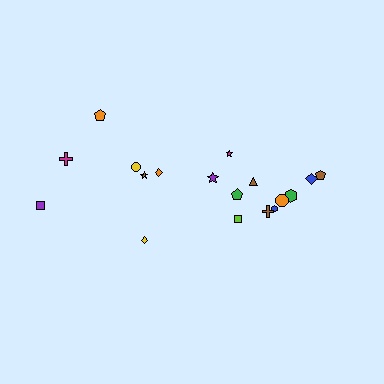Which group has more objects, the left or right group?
The right group.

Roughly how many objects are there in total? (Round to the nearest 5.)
Roughly 20 objects in total.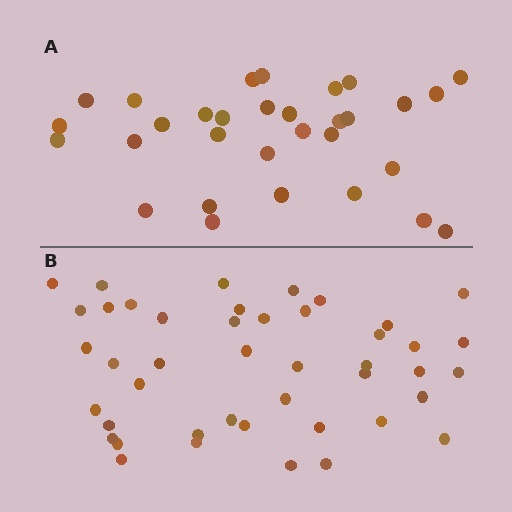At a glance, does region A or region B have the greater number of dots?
Region B (the bottom region) has more dots.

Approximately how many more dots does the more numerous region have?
Region B has approximately 15 more dots than region A.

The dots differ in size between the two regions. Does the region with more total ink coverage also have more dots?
No. Region A has more total ink coverage because its dots are larger, but region B actually contains more individual dots. Total area can be misleading — the number of items is what matters here.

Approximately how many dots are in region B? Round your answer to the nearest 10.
About 40 dots. (The exact count is 44, which rounds to 40.)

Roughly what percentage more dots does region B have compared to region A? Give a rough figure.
About 40% more.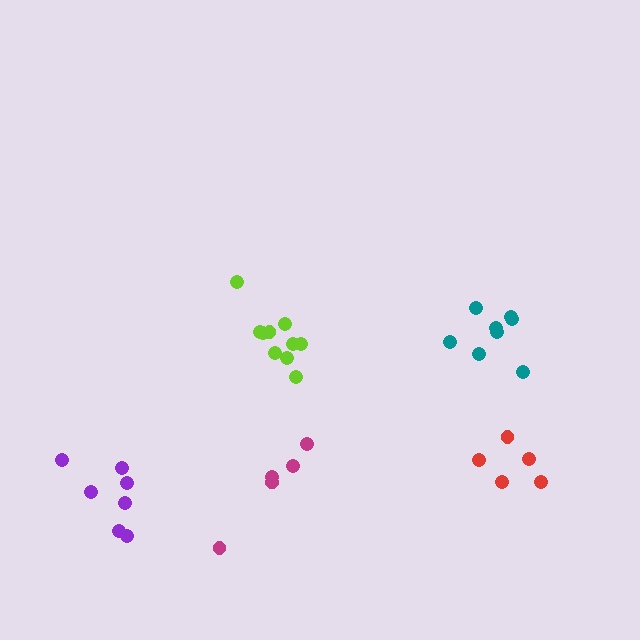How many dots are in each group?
Group 1: 10 dots, Group 2: 5 dots, Group 3: 5 dots, Group 4: 7 dots, Group 5: 8 dots (35 total).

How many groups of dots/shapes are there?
There are 5 groups.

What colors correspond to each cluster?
The clusters are colored: lime, magenta, red, purple, teal.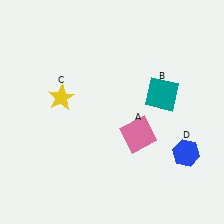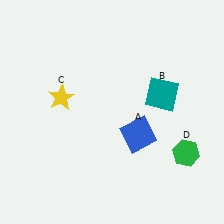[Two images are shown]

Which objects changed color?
A changed from pink to blue. D changed from blue to green.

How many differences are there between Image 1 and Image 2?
There are 2 differences between the two images.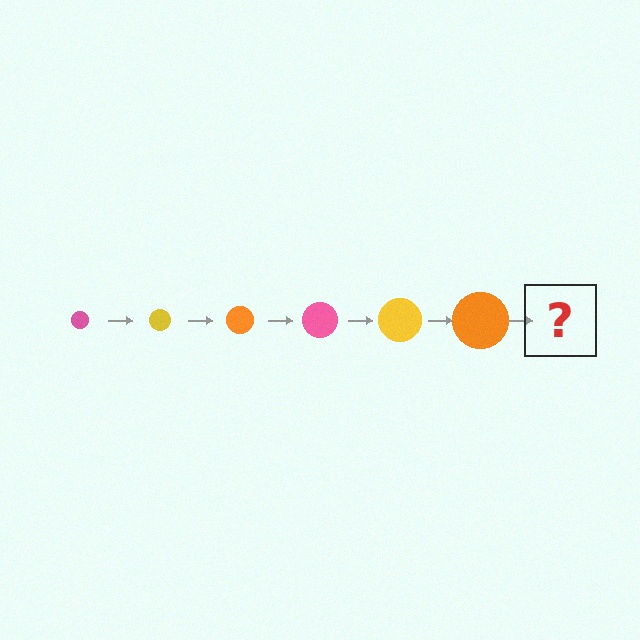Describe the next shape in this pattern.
It should be a pink circle, larger than the previous one.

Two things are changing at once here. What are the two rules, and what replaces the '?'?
The two rules are that the circle grows larger each step and the color cycles through pink, yellow, and orange. The '?' should be a pink circle, larger than the previous one.